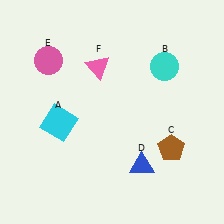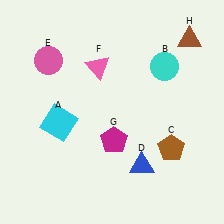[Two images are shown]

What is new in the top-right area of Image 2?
A brown triangle (H) was added in the top-right area of Image 2.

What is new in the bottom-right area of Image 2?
A magenta pentagon (G) was added in the bottom-right area of Image 2.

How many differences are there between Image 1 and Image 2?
There are 2 differences between the two images.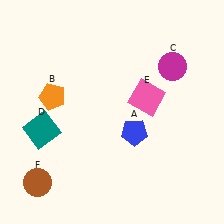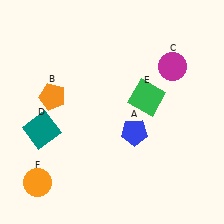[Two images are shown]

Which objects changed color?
E changed from pink to green. F changed from brown to orange.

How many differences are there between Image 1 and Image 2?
There are 2 differences between the two images.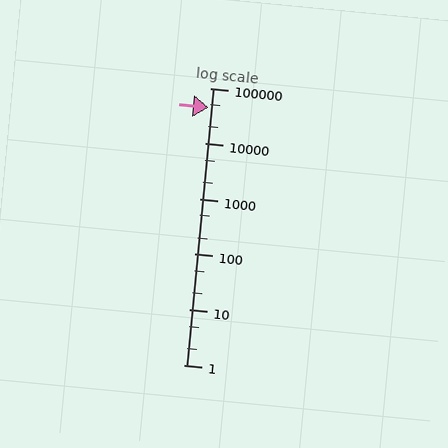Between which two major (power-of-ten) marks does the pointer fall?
The pointer is between 10000 and 100000.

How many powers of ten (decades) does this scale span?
The scale spans 5 decades, from 1 to 100000.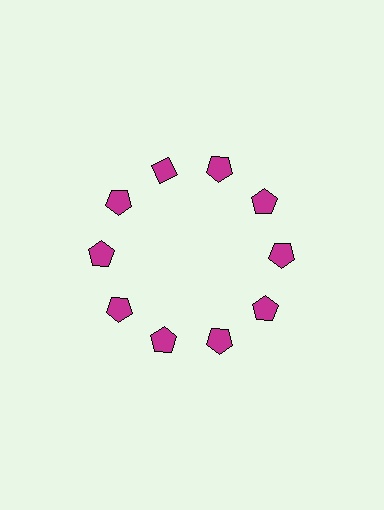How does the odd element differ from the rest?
It has a different shape: diamond instead of pentagon.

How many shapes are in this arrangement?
There are 10 shapes arranged in a ring pattern.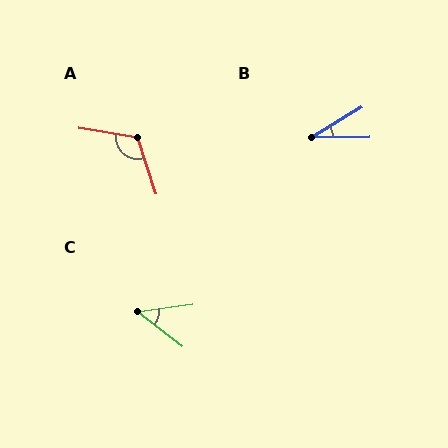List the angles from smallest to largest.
B (31°), C (46°), A (117°).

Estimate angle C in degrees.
Approximately 46 degrees.